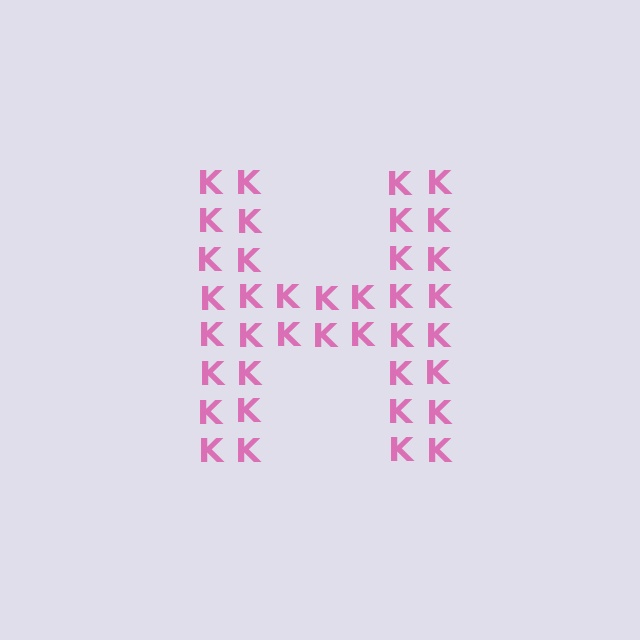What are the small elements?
The small elements are letter K's.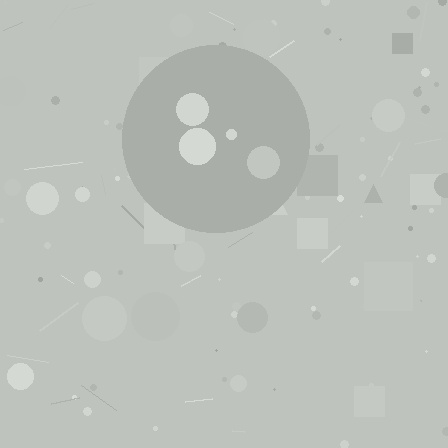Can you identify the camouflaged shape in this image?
The camouflaged shape is a circle.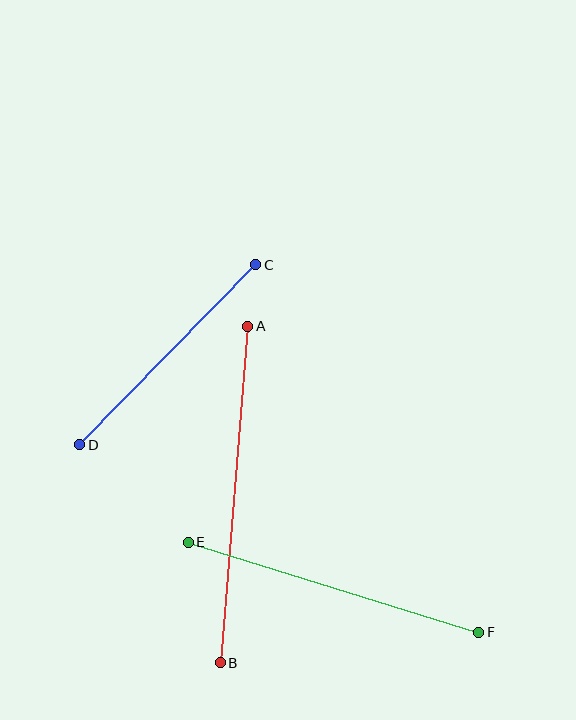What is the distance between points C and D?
The distance is approximately 252 pixels.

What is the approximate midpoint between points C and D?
The midpoint is at approximately (168, 355) pixels.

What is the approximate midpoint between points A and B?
The midpoint is at approximately (234, 495) pixels.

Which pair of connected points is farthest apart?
Points A and B are farthest apart.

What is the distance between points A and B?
The distance is approximately 337 pixels.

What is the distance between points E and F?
The distance is approximately 304 pixels.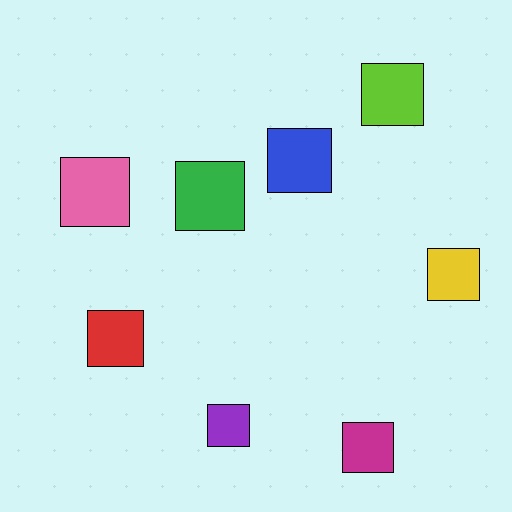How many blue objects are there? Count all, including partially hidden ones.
There is 1 blue object.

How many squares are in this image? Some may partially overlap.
There are 8 squares.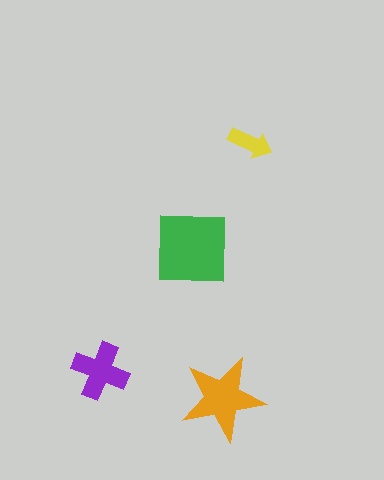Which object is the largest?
The green square.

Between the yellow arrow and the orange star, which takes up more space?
The orange star.